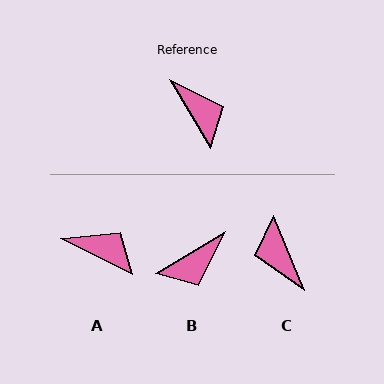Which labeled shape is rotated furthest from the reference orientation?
C, about 172 degrees away.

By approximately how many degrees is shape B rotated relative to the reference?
Approximately 89 degrees clockwise.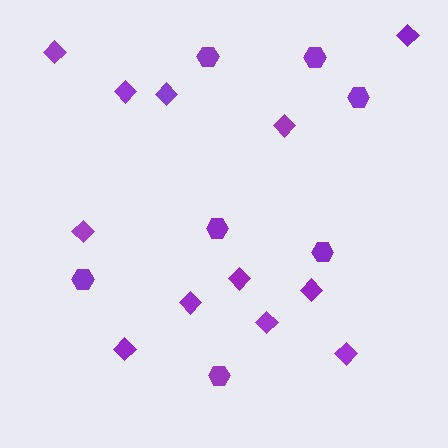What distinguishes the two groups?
There are 2 groups: one group of diamonds (12) and one group of hexagons (7).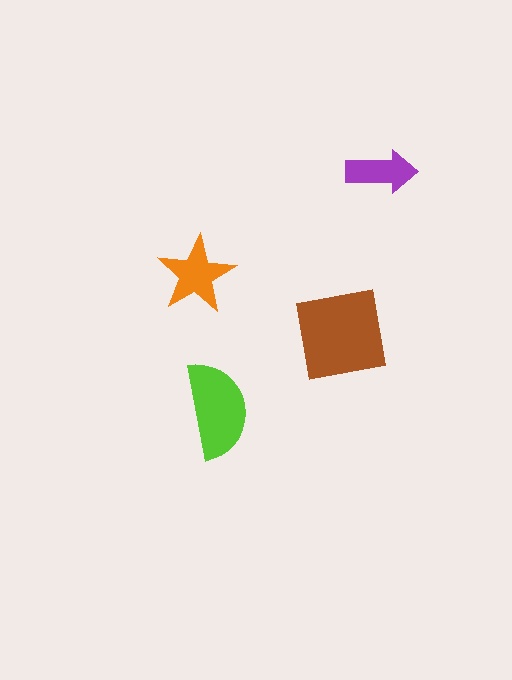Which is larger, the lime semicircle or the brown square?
The brown square.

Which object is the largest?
The brown square.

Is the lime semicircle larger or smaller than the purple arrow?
Larger.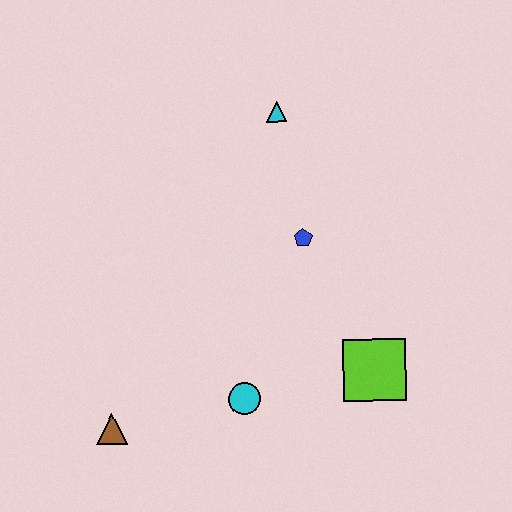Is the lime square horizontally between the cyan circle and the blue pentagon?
No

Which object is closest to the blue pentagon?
The cyan triangle is closest to the blue pentagon.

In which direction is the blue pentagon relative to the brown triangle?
The blue pentagon is to the right of the brown triangle.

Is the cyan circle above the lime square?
No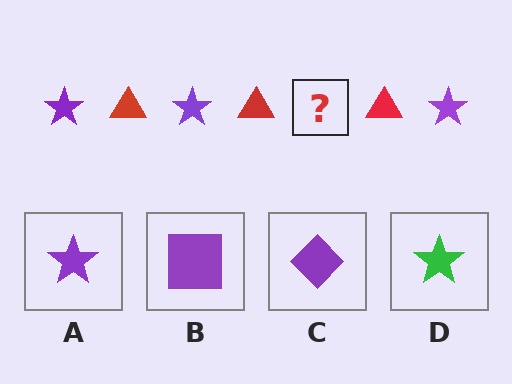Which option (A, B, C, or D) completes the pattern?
A.